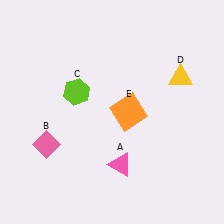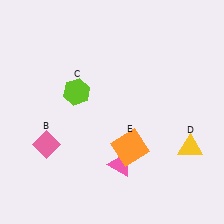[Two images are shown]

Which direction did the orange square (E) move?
The orange square (E) moved down.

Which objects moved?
The objects that moved are: the yellow triangle (D), the orange square (E).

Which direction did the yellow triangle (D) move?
The yellow triangle (D) moved down.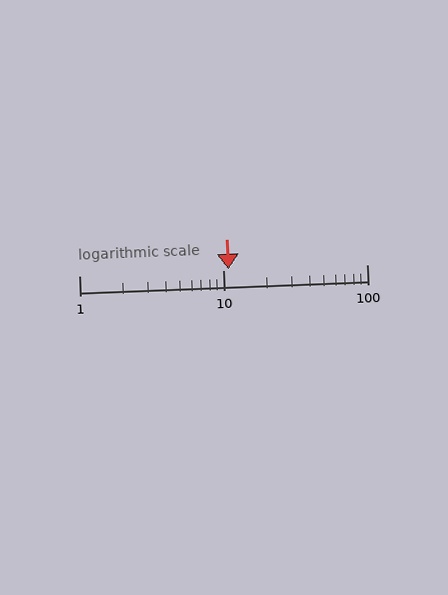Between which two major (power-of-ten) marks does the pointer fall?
The pointer is between 10 and 100.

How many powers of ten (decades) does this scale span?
The scale spans 2 decades, from 1 to 100.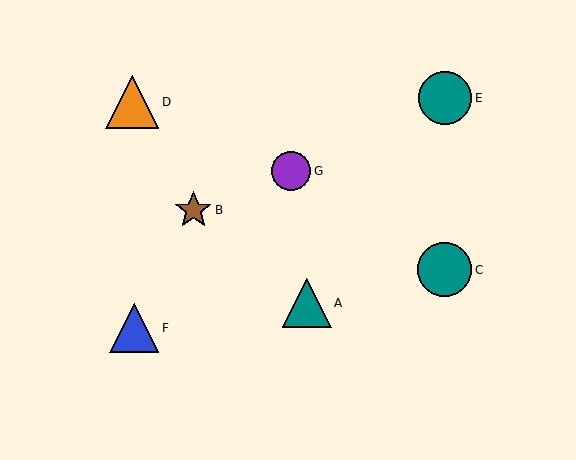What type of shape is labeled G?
Shape G is a purple circle.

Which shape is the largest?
The teal circle (labeled C) is the largest.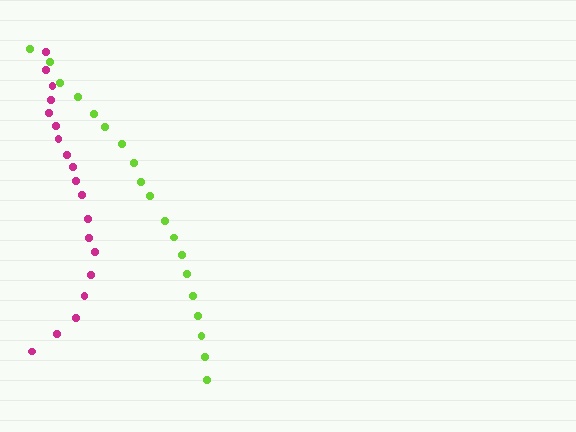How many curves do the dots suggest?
There are 2 distinct paths.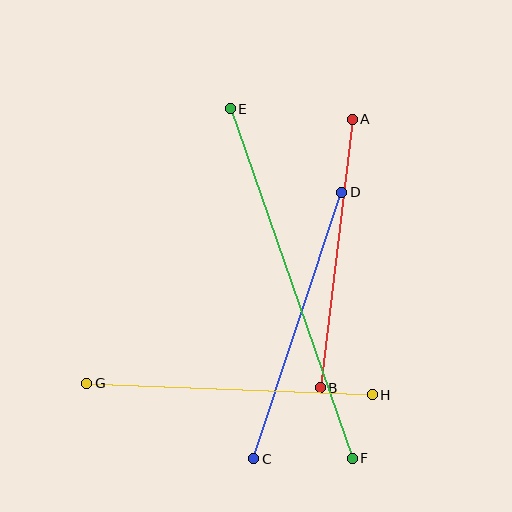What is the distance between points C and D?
The distance is approximately 281 pixels.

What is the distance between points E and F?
The distance is approximately 371 pixels.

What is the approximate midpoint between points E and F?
The midpoint is at approximately (291, 283) pixels.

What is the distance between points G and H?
The distance is approximately 286 pixels.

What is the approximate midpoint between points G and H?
The midpoint is at approximately (230, 389) pixels.